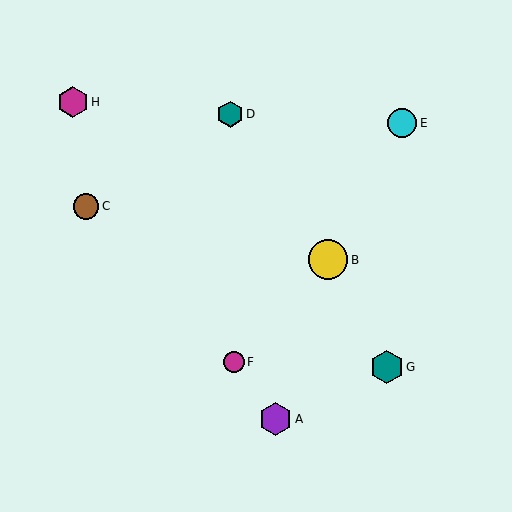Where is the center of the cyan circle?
The center of the cyan circle is at (402, 123).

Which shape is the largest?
The yellow circle (labeled B) is the largest.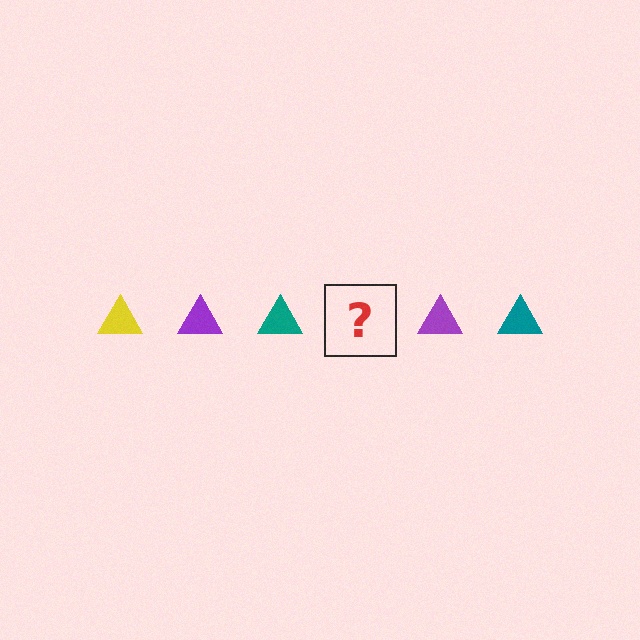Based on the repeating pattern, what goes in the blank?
The blank should be a yellow triangle.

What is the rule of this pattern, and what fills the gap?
The rule is that the pattern cycles through yellow, purple, teal triangles. The gap should be filled with a yellow triangle.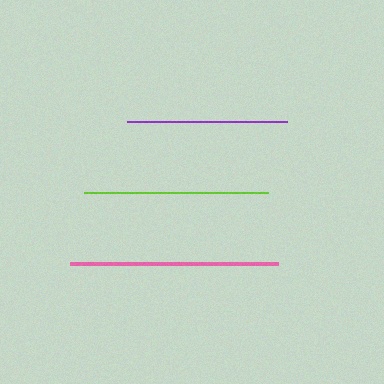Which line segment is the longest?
The pink line is the longest at approximately 208 pixels.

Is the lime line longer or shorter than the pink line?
The pink line is longer than the lime line.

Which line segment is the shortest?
The purple line is the shortest at approximately 160 pixels.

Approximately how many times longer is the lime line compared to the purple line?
The lime line is approximately 1.2 times the length of the purple line.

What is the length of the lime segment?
The lime segment is approximately 184 pixels long.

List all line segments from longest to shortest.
From longest to shortest: pink, lime, purple.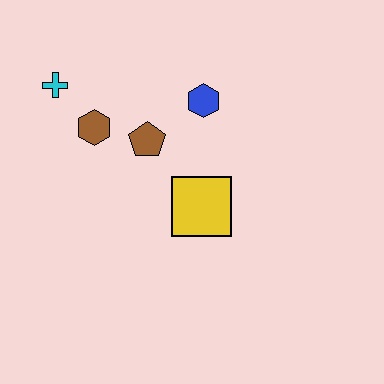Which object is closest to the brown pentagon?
The brown hexagon is closest to the brown pentagon.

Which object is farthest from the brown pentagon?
The cyan cross is farthest from the brown pentagon.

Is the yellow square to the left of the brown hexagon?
No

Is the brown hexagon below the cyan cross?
Yes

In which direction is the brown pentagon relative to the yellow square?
The brown pentagon is above the yellow square.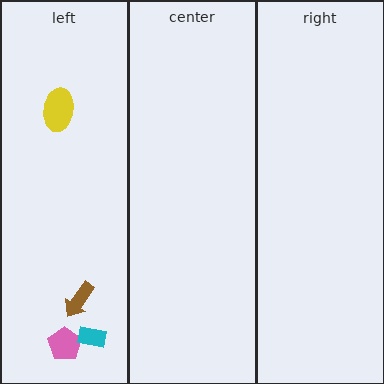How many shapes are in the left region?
4.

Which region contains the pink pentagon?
The left region.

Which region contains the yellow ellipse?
The left region.